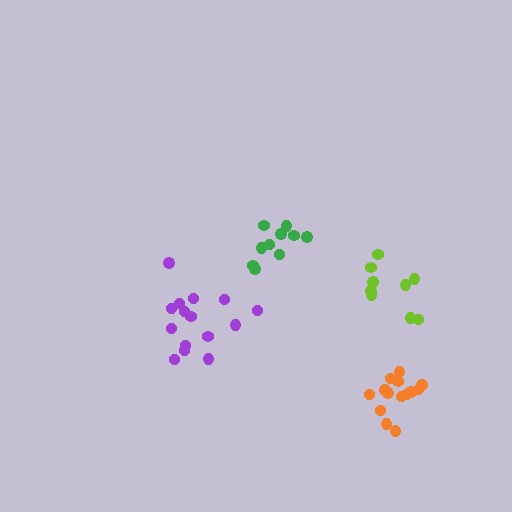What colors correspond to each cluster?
The clusters are colored: purple, orange, green, lime.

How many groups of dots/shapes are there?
There are 4 groups.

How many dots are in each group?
Group 1: 15 dots, Group 2: 14 dots, Group 3: 10 dots, Group 4: 9 dots (48 total).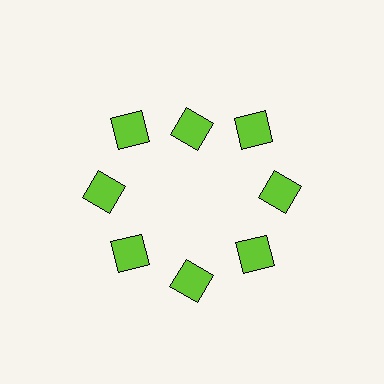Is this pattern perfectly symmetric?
No. The 8 lime squares are arranged in a ring, but one element near the 12 o'clock position is pulled inward toward the center, breaking the 8-fold rotational symmetry.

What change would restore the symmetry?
The symmetry would be restored by moving it outward, back onto the ring so that all 8 squares sit at equal angles and equal distance from the center.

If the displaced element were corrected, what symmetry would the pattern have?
It would have 8-fold rotational symmetry — the pattern would map onto itself every 45 degrees.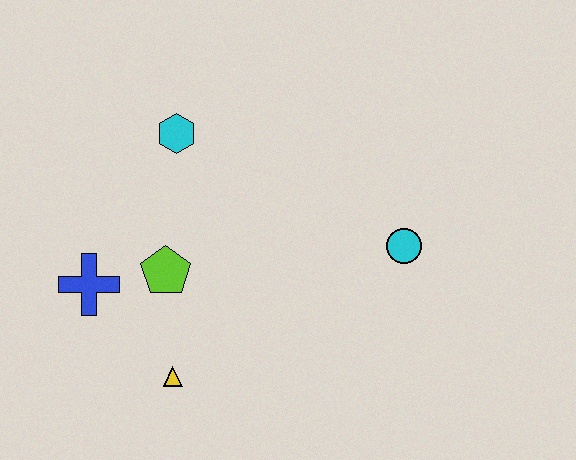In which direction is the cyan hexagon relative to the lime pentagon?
The cyan hexagon is above the lime pentagon.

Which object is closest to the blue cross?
The lime pentagon is closest to the blue cross.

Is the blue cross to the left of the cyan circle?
Yes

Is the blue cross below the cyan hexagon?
Yes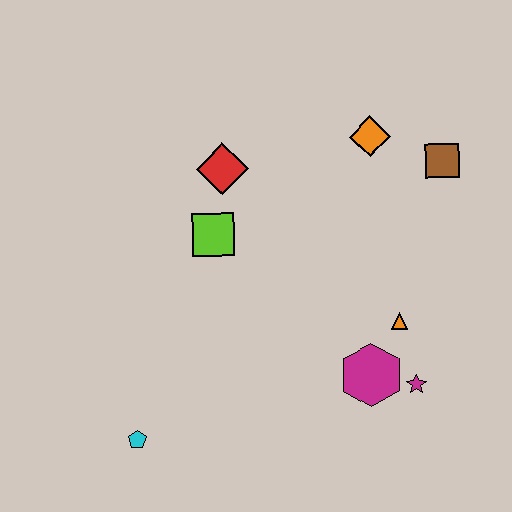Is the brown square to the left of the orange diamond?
No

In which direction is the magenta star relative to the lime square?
The magenta star is to the right of the lime square.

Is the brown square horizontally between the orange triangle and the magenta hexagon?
No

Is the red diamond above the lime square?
Yes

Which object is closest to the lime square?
The red diamond is closest to the lime square.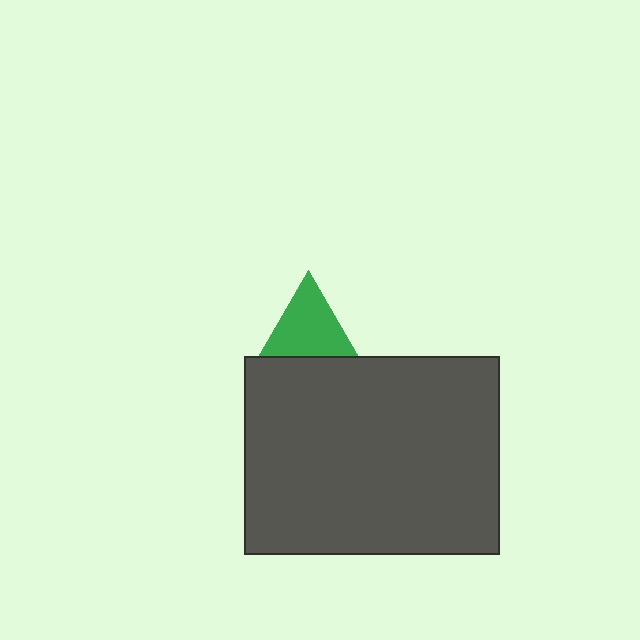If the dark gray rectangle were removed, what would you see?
You would see the complete green triangle.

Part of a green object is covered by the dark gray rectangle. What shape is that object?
It is a triangle.